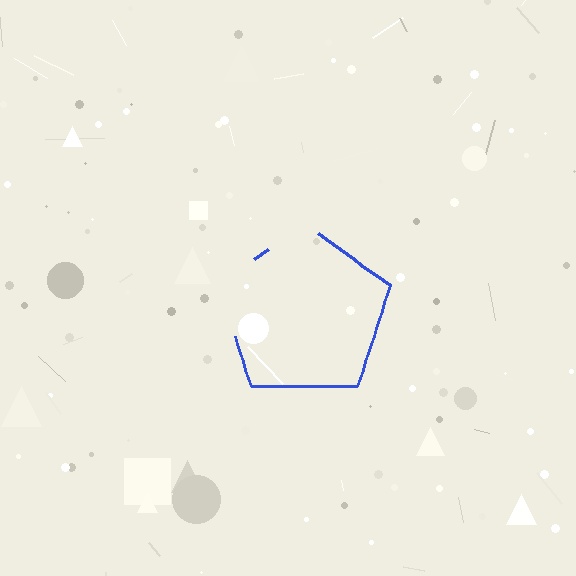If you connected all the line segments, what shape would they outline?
They would outline a pentagon.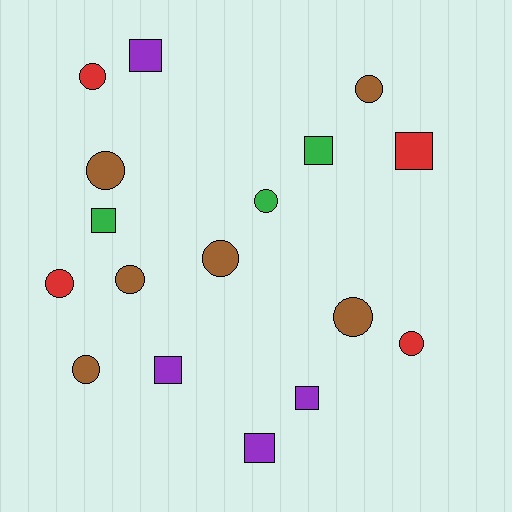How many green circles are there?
There is 1 green circle.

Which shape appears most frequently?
Circle, with 10 objects.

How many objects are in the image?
There are 17 objects.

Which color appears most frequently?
Brown, with 6 objects.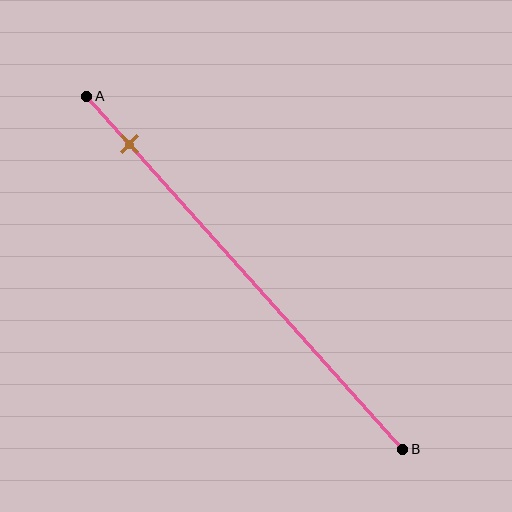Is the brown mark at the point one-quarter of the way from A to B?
No, the mark is at about 15% from A, not at the 25% one-quarter point.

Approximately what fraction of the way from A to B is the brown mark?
The brown mark is approximately 15% of the way from A to B.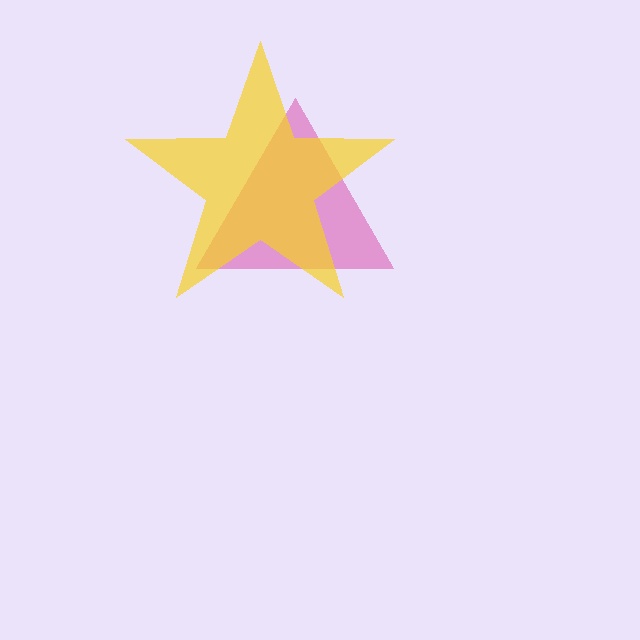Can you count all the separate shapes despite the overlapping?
Yes, there are 2 separate shapes.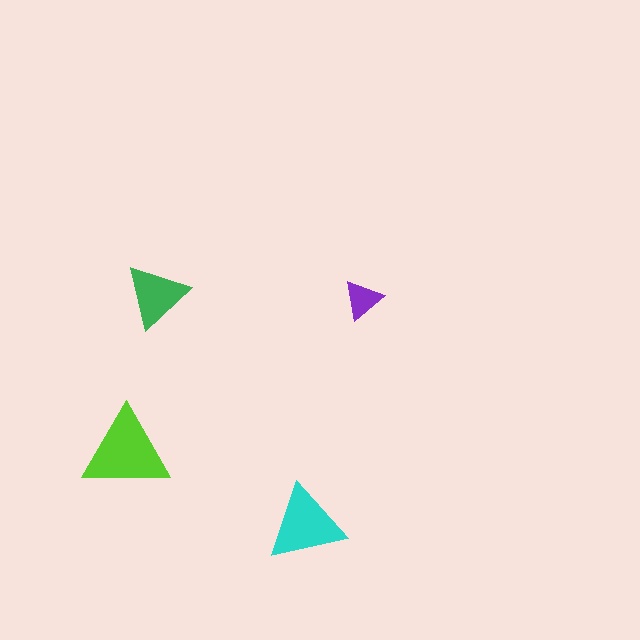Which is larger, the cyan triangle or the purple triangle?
The cyan one.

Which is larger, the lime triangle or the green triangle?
The lime one.